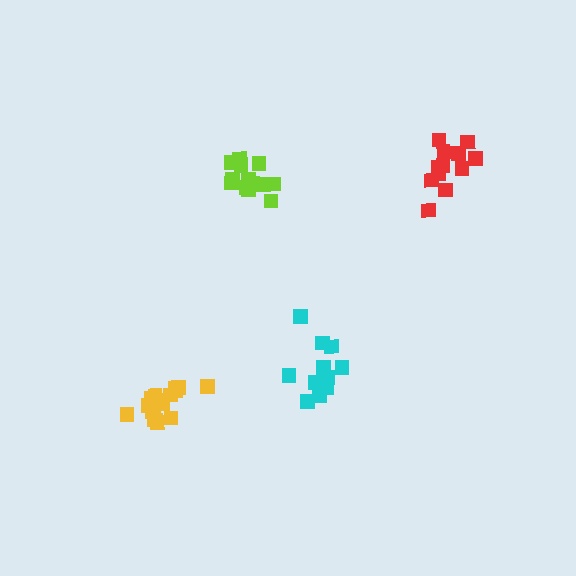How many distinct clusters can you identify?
There are 4 distinct clusters.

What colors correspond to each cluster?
The clusters are colored: lime, cyan, red, yellow.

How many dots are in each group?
Group 1: 14 dots, Group 2: 13 dots, Group 3: 12 dots, Group 4: 17 dots (56 total).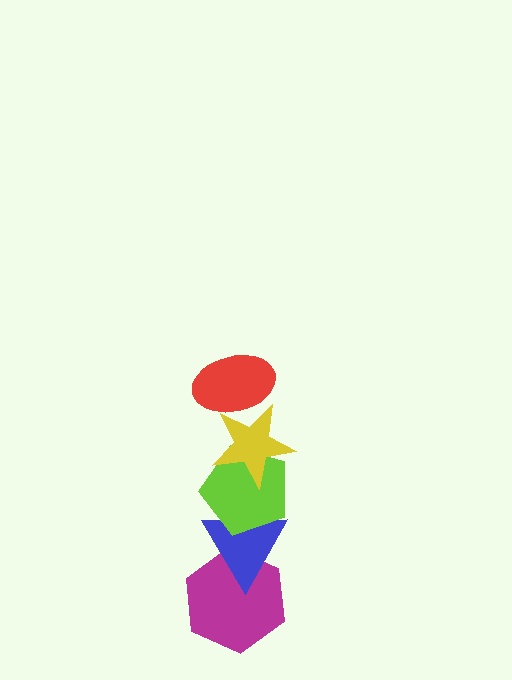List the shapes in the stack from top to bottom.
From top to bottom: the red ellipse, the yellow star, the lime pentagon, the blue triangle, the magenta hexagon.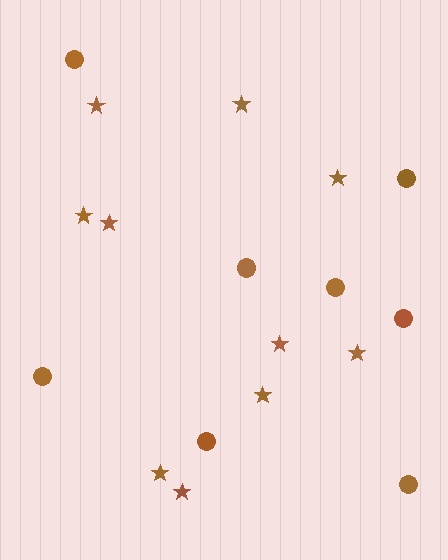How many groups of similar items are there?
There are 2 groups: one group of stars (10) and one group of circles (8).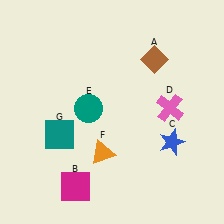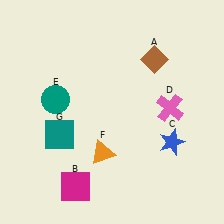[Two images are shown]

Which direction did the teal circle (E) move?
The teal circle (E) moved left.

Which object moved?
The teal circle (E) moved left.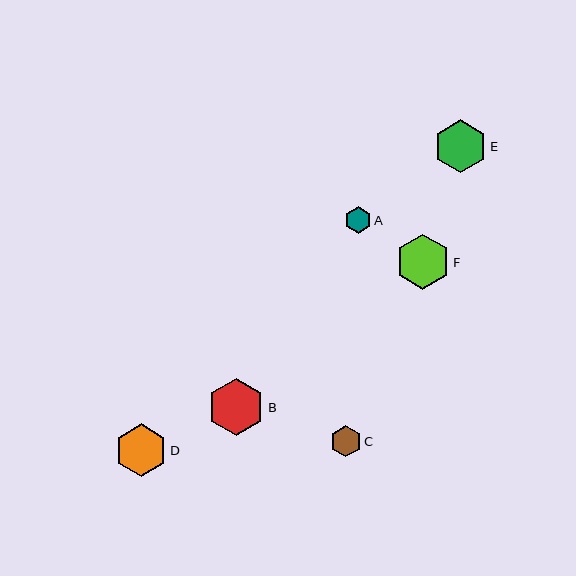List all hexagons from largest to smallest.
From largest to smallest: B, F, D, E, C, A.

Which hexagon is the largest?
Hexagon B is the largest with a size of approximately 57 pixels.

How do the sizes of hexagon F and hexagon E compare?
Hexagon F and hexagon E are approximately the same size.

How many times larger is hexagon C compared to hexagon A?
Hexagon C is approximately 1.2 times the size of hexagon A.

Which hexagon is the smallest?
Hexagon A is the smallest with a size of approximately 27 pixels.